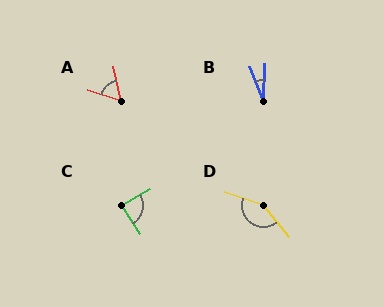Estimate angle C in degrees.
Approximately 86 degrees.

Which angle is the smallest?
B, at approximately 23 degrees.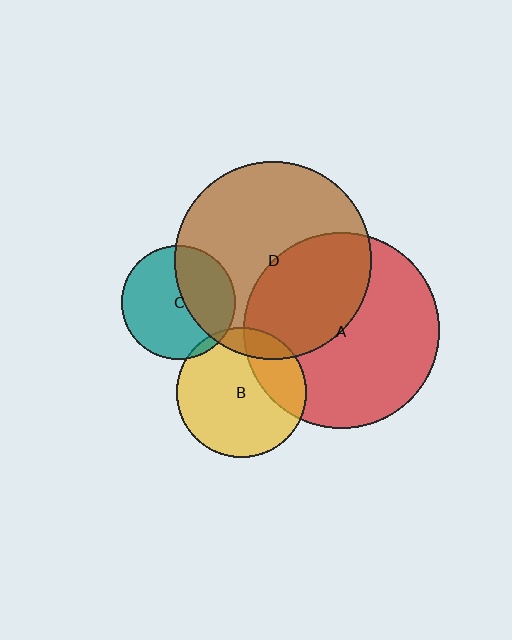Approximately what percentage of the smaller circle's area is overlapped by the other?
Approximately 40%.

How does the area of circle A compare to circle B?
Approximately 2.3 times.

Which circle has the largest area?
Circle D (brown).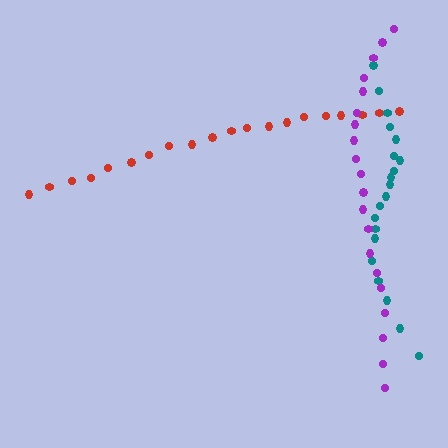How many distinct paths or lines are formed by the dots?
There are 3 distinct paths.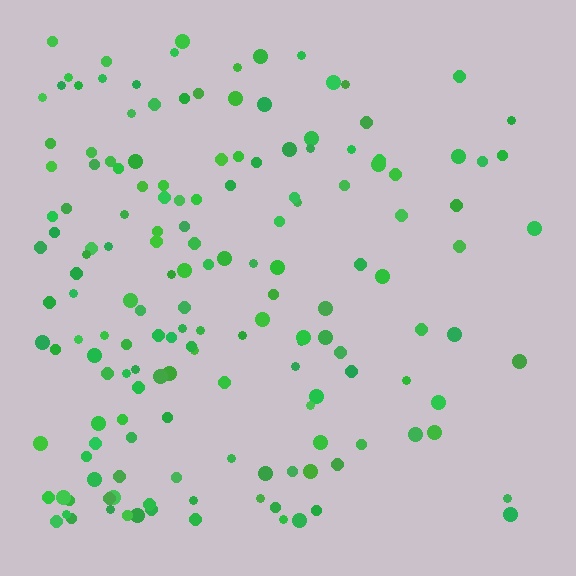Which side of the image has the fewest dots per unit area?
The right.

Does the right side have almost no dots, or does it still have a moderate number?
Still a moderate number, just noticeably fewer than the left.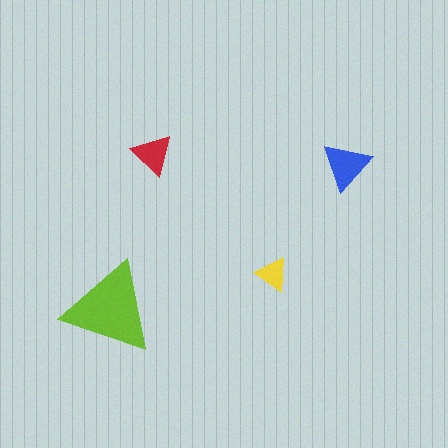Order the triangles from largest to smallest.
the lime one, the blue one, the red one, the yellow one.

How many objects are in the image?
There are 4 objects in the image.